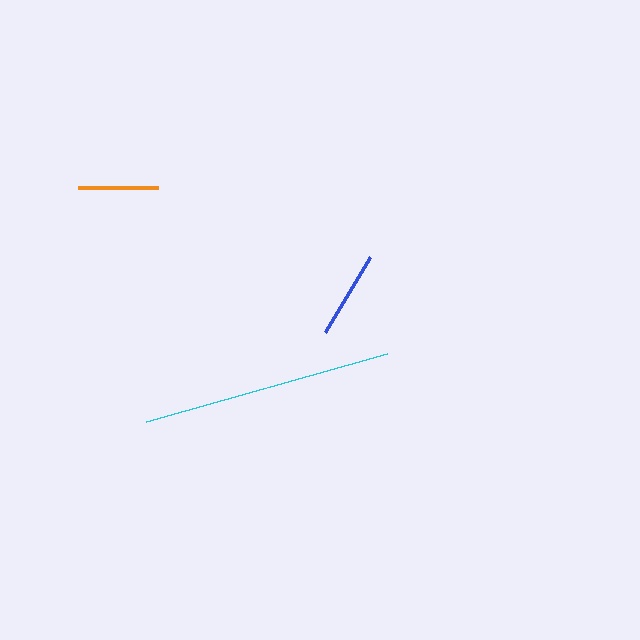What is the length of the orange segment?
The orange segment is approximately 81 pixels long.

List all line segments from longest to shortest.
From longest to shortest: cyan, blue, orange.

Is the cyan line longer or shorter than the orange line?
The cyan line is longer than the orange line.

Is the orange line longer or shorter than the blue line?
The blue line is longer than the orange line.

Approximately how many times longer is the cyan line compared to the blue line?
The cyan line is approximately 2.9 times the length of the blue line.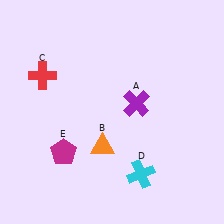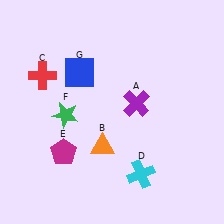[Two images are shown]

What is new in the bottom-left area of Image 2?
A green star (F) was added in the bottom-left area of Image 2.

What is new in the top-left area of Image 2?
A blue square (G) was added in the top-left area of Image 2.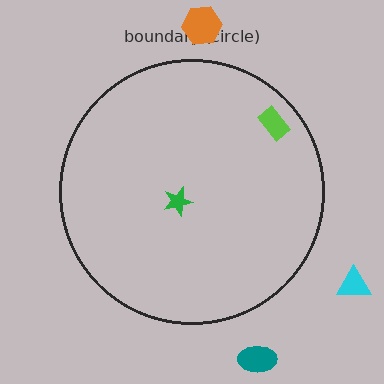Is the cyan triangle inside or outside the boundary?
Outside.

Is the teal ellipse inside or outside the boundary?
Outside.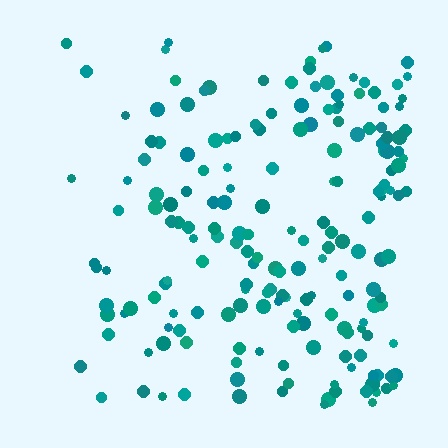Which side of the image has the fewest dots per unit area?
The left.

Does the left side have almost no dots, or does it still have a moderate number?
Still a moderate number, just noticeably fewer than the right.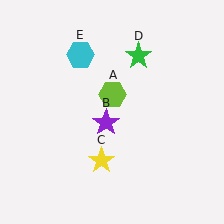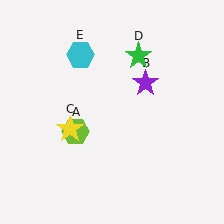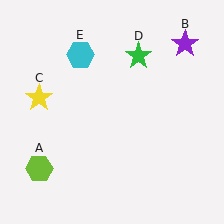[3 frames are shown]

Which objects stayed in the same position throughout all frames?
Green star (object D) and cyan hexagon (object E) remained stationary.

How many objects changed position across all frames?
3 objects changed position: lime hexagon (object A), purple star (object B), yellow star (object C).